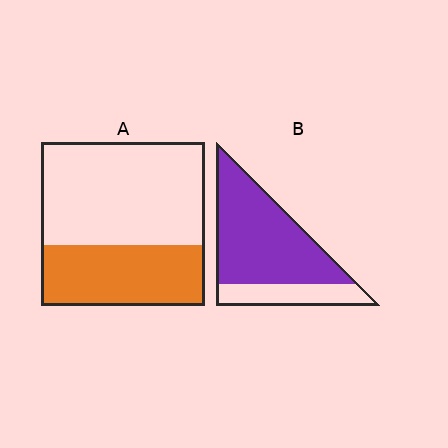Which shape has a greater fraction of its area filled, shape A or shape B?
Shape B.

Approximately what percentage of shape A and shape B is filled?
A is approximately 35% and B is approximately 75%.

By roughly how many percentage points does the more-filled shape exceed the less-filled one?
By roughly 40 percentage points (B over A).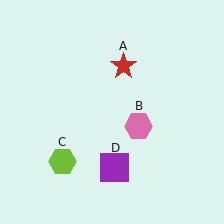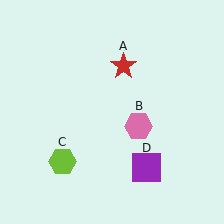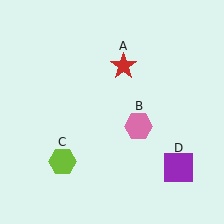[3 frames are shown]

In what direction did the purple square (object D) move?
The purple square (object D) moved right.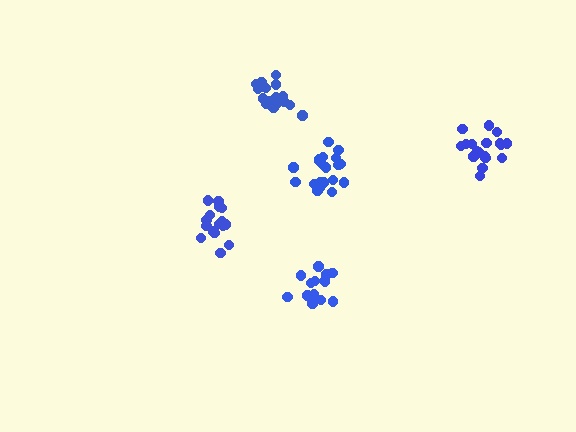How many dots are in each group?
Group 1: 20 dots, Group 2: 19 dots, Group 3: 15 dots, Group 4: 16 dots, Group 5: 19 dots (89 total).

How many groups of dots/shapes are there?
There are 5 groups.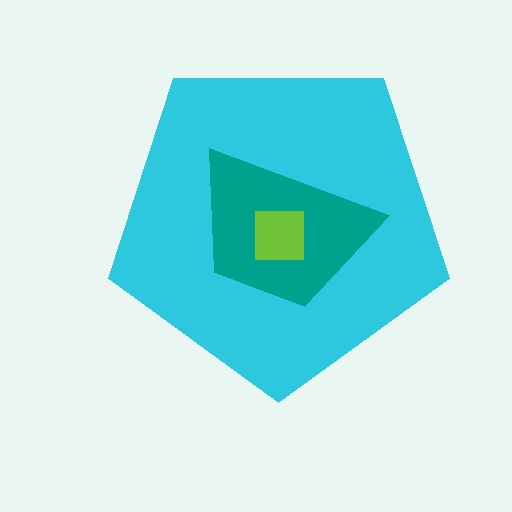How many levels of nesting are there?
3.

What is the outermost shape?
The cyan pentagon.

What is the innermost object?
The lime square.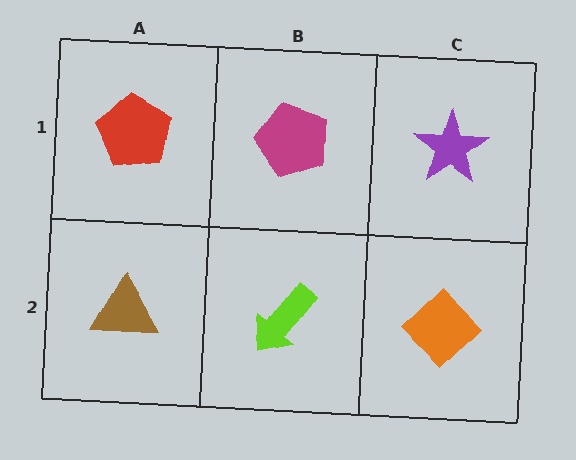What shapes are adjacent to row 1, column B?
A lime arrow (row 2, column B), a red pentagon (row 1, column A), a purple star (row 1, column C).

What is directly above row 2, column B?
A magenta pentagon.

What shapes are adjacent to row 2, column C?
A purple star (row 1, column C), a lime arrow (row 2, column B).